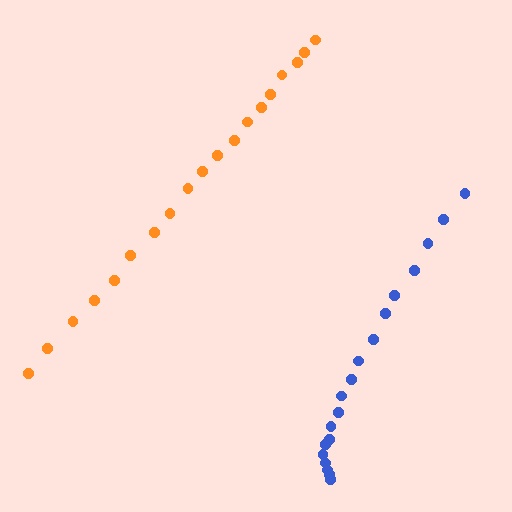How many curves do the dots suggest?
There are 2 distinct paths.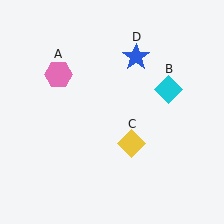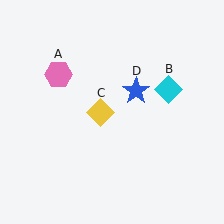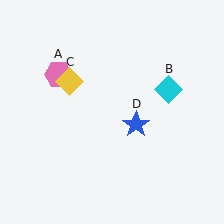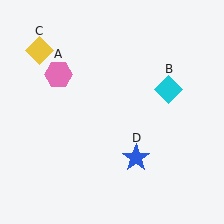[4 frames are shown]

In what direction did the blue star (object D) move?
The blue star (object D) moved down.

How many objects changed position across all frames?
2 objects changed position: yellow diamond (object C), blue star (object D).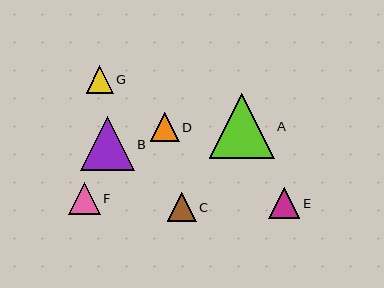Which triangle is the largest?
Triangle A is the largest with a size of approximately 65 pixels.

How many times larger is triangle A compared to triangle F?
Triangle A is approximately 2.0 times the size of triangle F.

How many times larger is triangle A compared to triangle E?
Triangle A is approximately 2.1 times the size of triangle E.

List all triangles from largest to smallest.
From largest to smallest: A, B, F, E, C, D, G.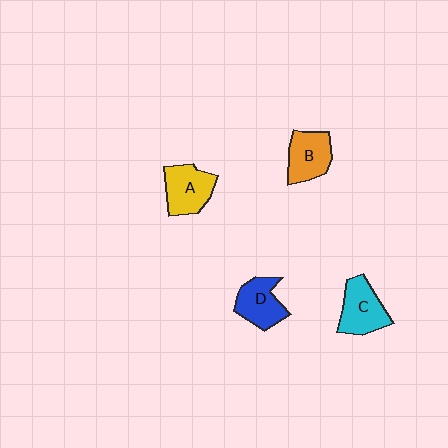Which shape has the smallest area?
Shape D (blue).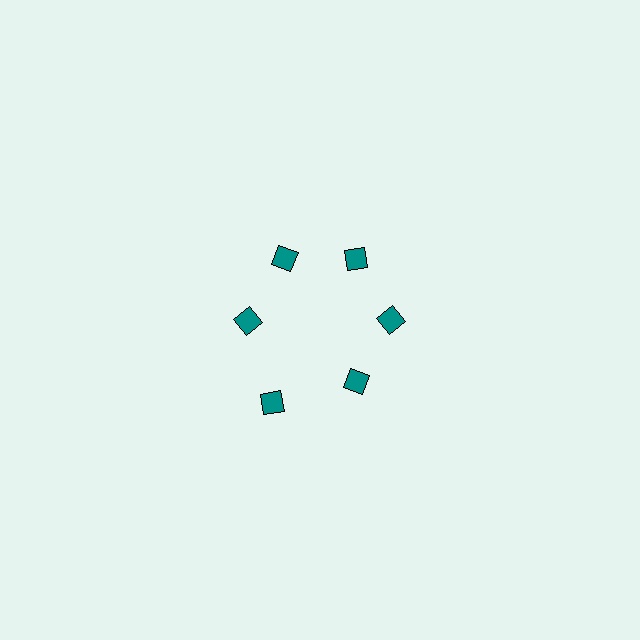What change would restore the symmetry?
The symmetry would be restored by moving it inward, back onto the ring so that all 6 diamonds sit at equal angles and equal distance from the center.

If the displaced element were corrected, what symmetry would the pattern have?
It would have 6-fold rotational symmetry — the pattern would map onto itself every 60 degrees.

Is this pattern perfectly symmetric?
No. The 6 teal diamonds are arranged in a ring, but one element near the 7 o'clock position is pushed outward from the center, breaking the 6-fold rotational symmetry.